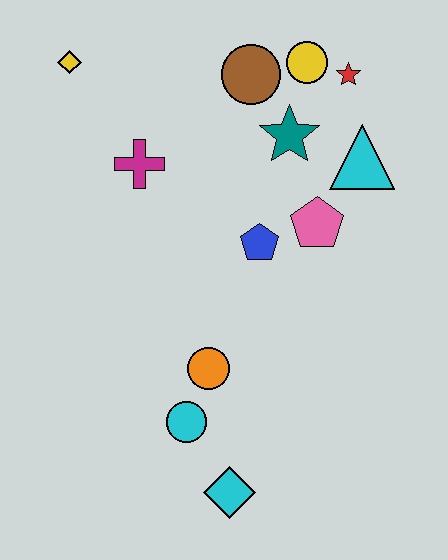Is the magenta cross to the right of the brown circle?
No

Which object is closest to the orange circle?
The cyan circle is closest to the orange circle.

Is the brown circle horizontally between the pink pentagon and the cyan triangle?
No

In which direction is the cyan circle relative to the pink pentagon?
The cyan circle is below the pink pentagon.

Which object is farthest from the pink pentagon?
The yellow diamond is farthest from the pink pentagon.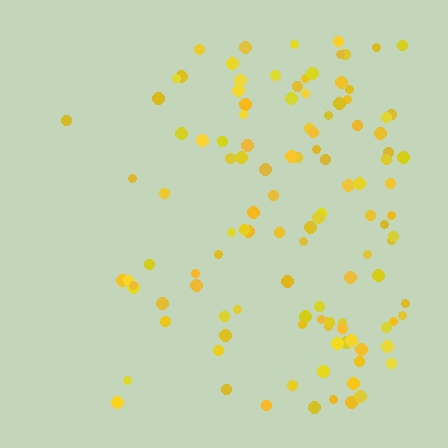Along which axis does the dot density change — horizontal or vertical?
Horizontal.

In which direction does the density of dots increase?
From left to right, with the right side densest.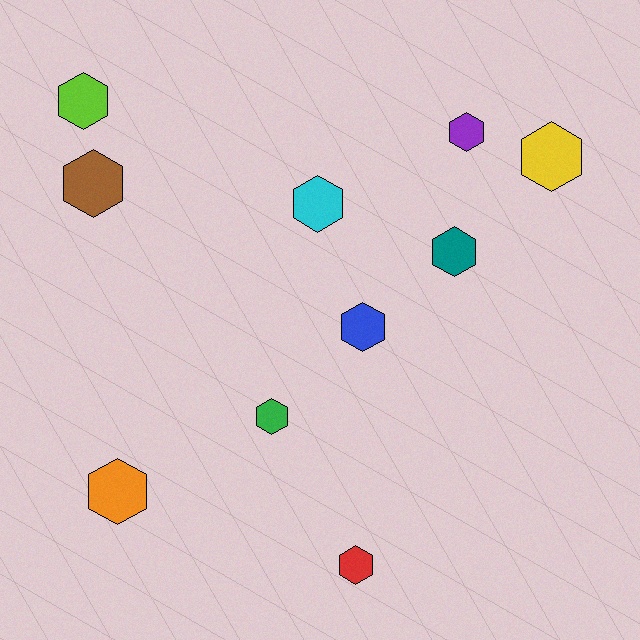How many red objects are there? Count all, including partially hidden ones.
There is 1 red object.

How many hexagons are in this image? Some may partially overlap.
There are 10 hexagons.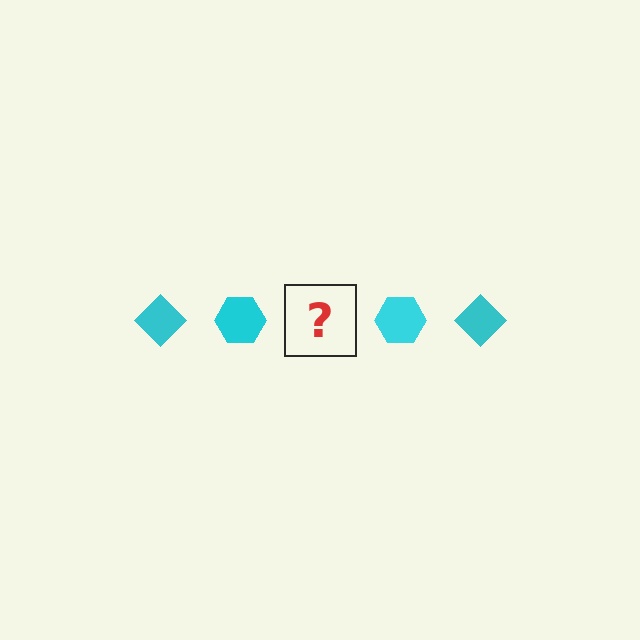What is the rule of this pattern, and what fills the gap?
The rule is that the pattern cycles through diamond, hexagon shapes in cyan. The gap should be filled with a cyan diamond.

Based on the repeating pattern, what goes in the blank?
The blank should be a cyan diamond.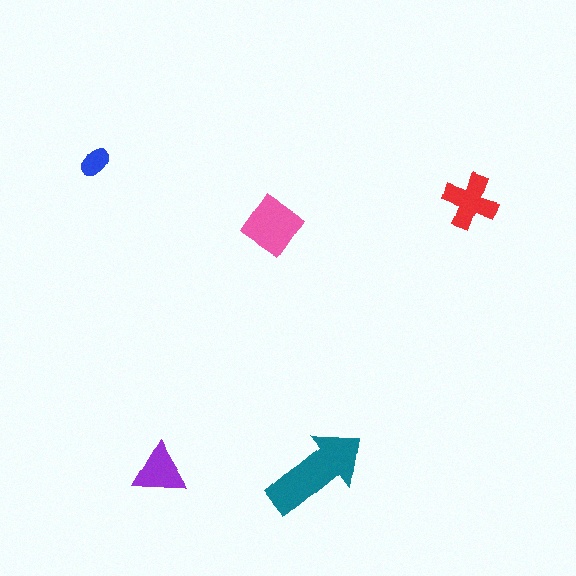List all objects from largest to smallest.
The teal arrow, the pink diamond, the red cross, the purple triangle, the blue ellipse.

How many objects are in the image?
There are 5 objects in the image.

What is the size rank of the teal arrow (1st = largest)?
1st.